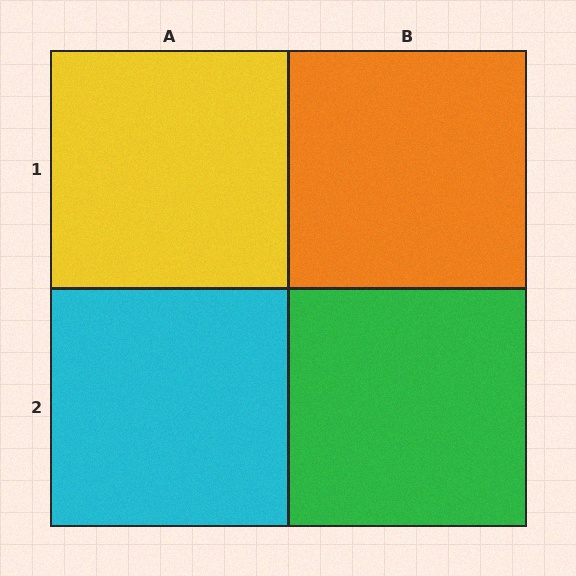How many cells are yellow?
1 cell is yellow.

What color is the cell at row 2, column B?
Green.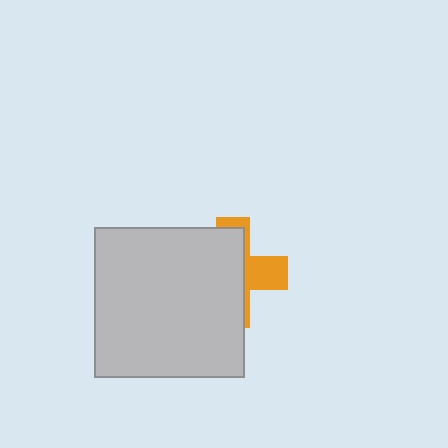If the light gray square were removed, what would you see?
You would see the complete orange cross.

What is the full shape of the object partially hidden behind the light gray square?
The partially hidden object is an orange cross.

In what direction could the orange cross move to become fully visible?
The orange cross could move right. That would shift it out from behind the light gray square entirely.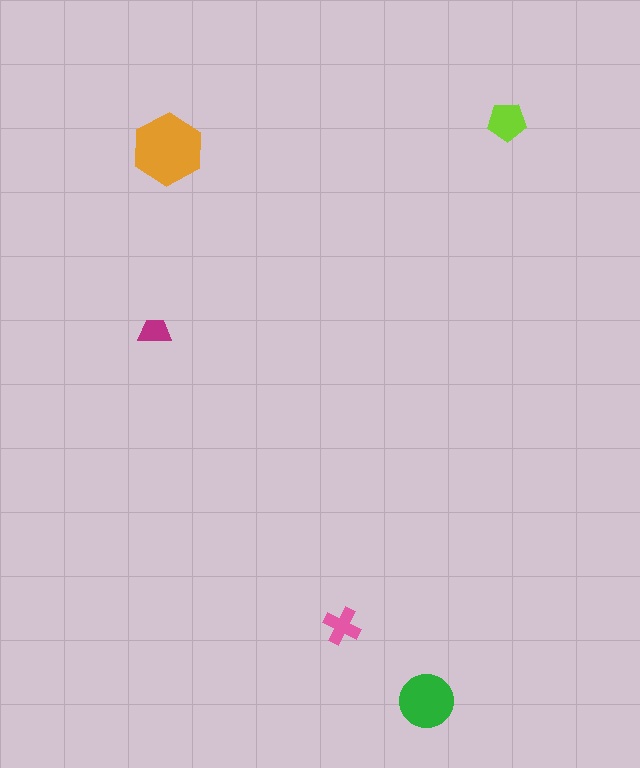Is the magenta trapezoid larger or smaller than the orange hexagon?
Smaller.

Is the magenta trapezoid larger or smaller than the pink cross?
Smaller.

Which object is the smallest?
The magenta trapezoid.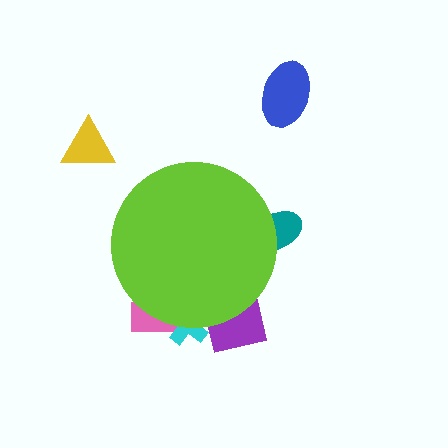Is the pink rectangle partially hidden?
Yes, the pink rectangle is partially hidden behind the lime circle.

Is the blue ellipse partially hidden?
No, the blue ellipse is fully visible.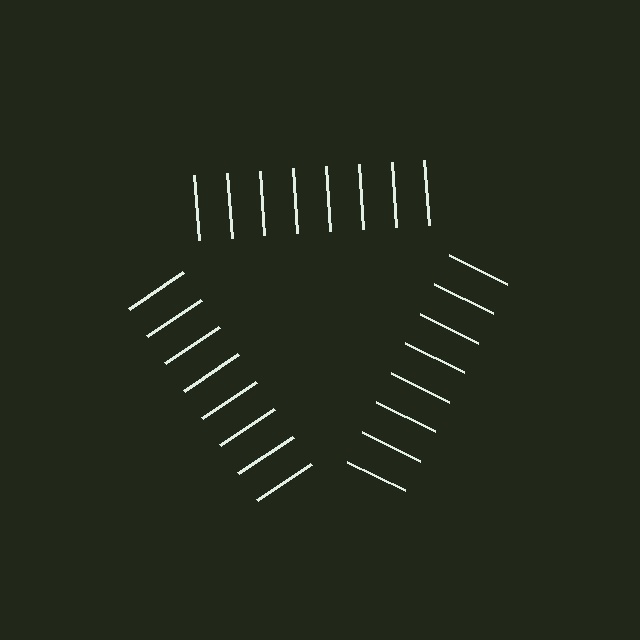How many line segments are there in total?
24 — 8 along each of the 3 edges.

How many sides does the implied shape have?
3 sides — the line-ends trace a triangle.